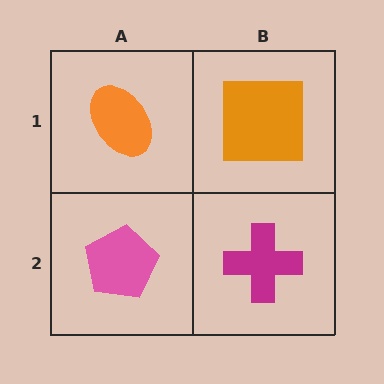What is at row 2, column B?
A magenta cross.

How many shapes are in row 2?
2 shapes.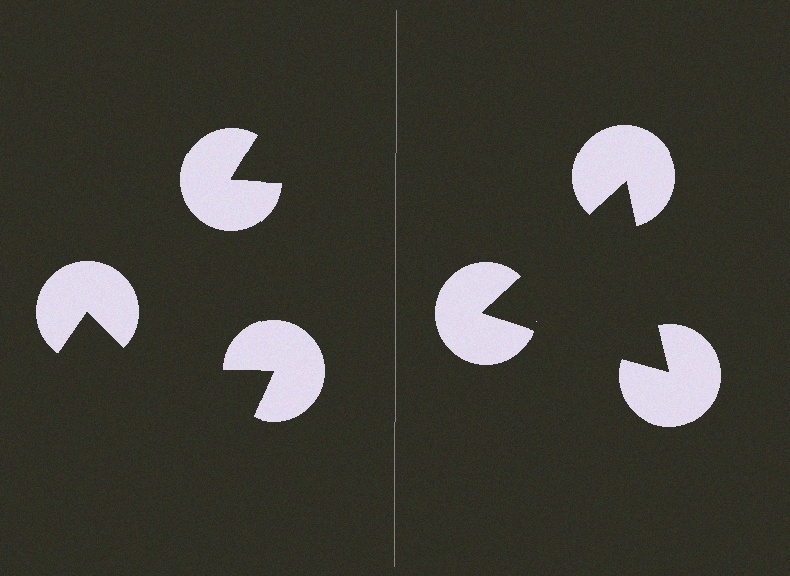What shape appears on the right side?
An illusory triangle.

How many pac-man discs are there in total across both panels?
6 — 3 on each side.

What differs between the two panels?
The pac-man discs are positioned identically on both sides; only the wedge orientations differ. On the right they align to a triangle; on the left they are misaligned.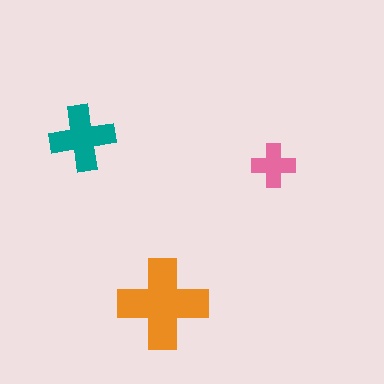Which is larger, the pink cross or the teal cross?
The teal one.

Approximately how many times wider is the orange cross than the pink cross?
About 2 times wider.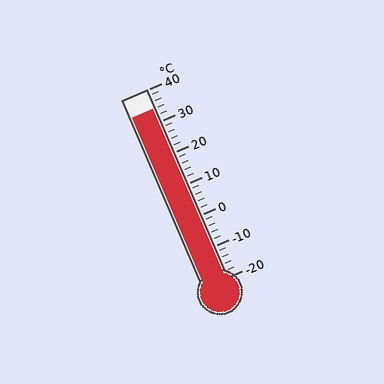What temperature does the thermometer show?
The thermometer shows approximately 34°C.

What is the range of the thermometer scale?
The thermometer scale ranges from -20°C to 40°C.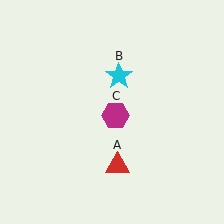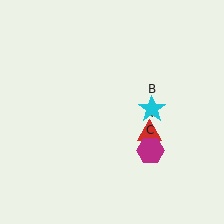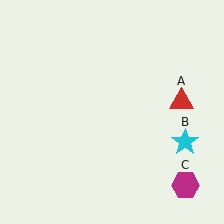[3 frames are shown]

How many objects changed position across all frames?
3 objects changed position: red triangle (object A), cyan star (object B), magenta hexagon (object C).